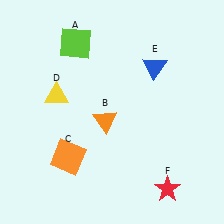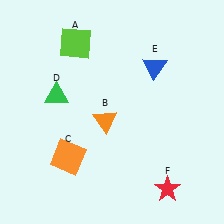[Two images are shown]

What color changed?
The triangle (D) changed from yellow in Image 1 to green in Image 2.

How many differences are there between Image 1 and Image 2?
There is 1 difference between the two images.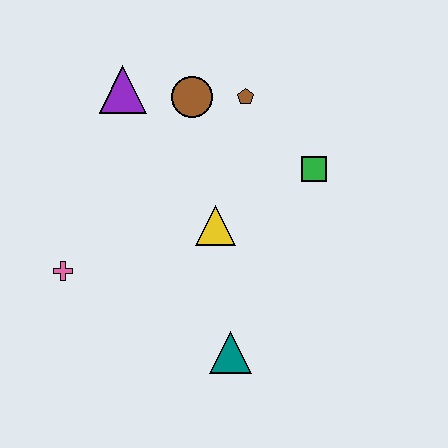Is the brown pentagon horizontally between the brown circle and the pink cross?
No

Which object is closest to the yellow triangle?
The green square is closest to the yellow triangle.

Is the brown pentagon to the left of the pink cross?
No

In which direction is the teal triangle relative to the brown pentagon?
The teal triangle is below the brown pentagon.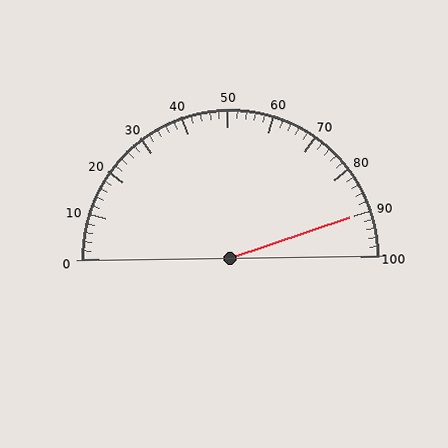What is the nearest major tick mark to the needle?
The nearest major tick mark is 90.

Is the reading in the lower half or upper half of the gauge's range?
The reading is in the upper half of the range (0 to 100).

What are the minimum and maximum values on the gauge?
The gauge ranges from 0 to 100.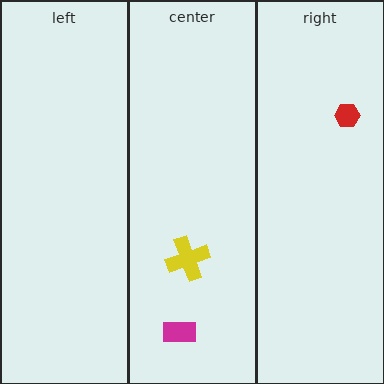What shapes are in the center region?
The yellow cross, the magenta rectangle.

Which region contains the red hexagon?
The right region.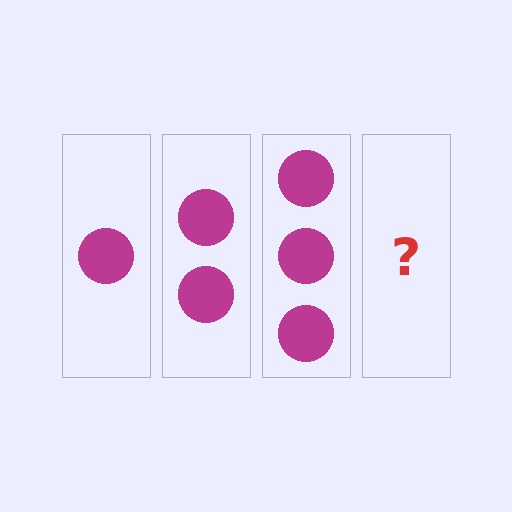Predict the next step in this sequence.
The next step is 4 circles.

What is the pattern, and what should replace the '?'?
The pattern is that each step adds one more circle. The '?' should be 4 circles.